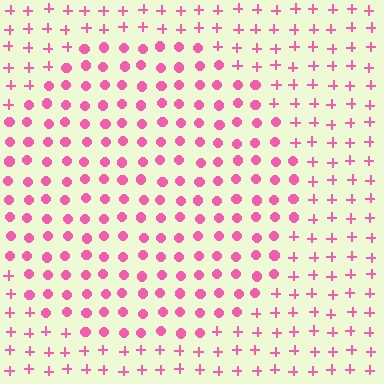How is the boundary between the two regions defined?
The boundary is defined by a change in element shape: circles inside vs. plus signs outside. All elements share the same color and spacing.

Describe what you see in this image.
The image is filled with small pink elements arranged in a uniform grid. A circle-shaped region contains circles, while the surrounding area contains plus signs. The boundary is defined purely by the change in element shape.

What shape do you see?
I see a circle.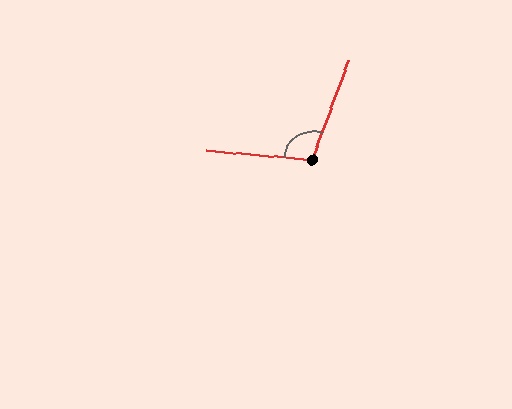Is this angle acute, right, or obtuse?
It is obtuse.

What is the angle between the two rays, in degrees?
Approximately 105 degrees.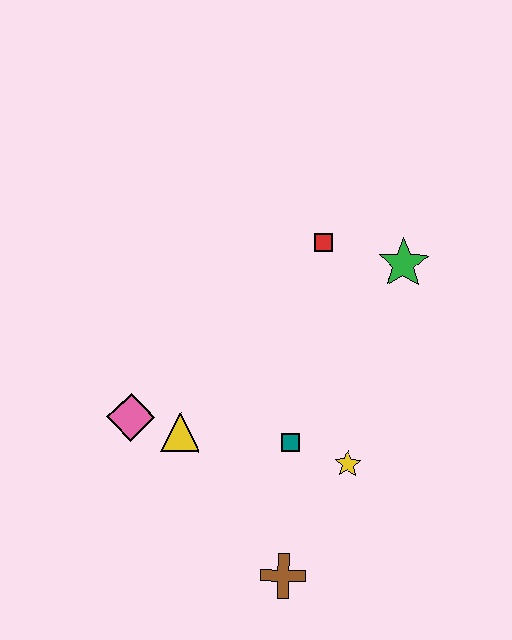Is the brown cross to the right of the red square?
No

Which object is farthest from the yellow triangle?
The green star is farthest from the yellow triangle.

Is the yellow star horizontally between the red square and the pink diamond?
No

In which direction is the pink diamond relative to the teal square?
The pink diamond is to the left of the teal square.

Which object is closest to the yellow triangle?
The pink diamond is closest to the yellow triangle.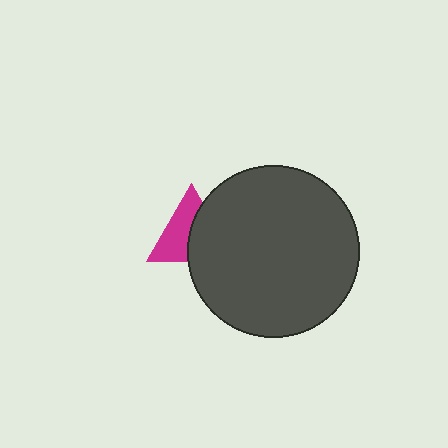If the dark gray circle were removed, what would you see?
You would see the complete magenta triangle.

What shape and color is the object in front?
The object in front is a dark gray circle.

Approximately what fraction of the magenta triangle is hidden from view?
Roughly 47% of the magenta triangle is hidden behind the dark gray circle.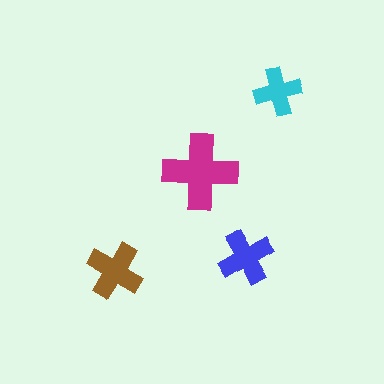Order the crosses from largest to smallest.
the magenta one, the brown one, the blue one, the cyan one.